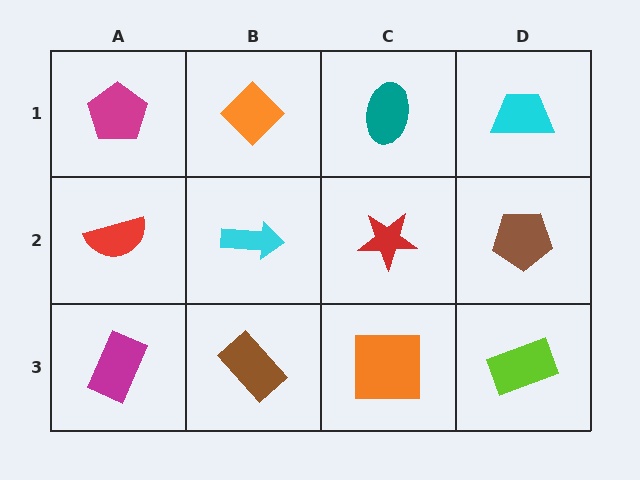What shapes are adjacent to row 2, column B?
An orange diamond (row 1, column B), a brown rectangle (row 3, column B), a red semicircle (row 2, column A), a red star (row 2, column C).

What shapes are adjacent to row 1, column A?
A red semicircle (row 2, column A), an orange diamond (row 1, column B).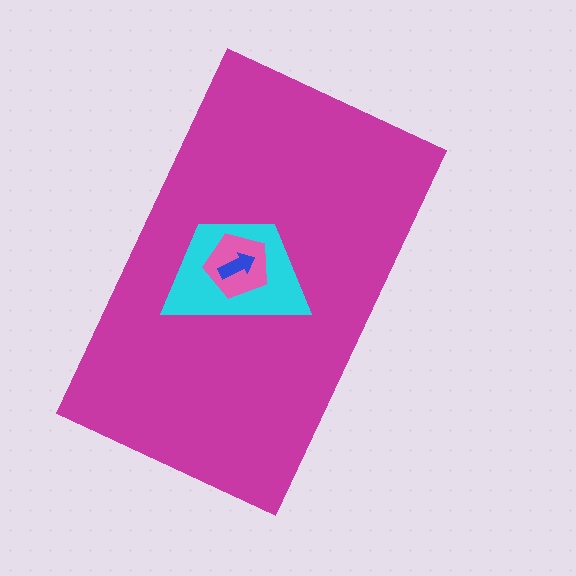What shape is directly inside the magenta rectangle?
The cyan trapezoid.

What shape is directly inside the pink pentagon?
The blue arrow.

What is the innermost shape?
The blue arrow.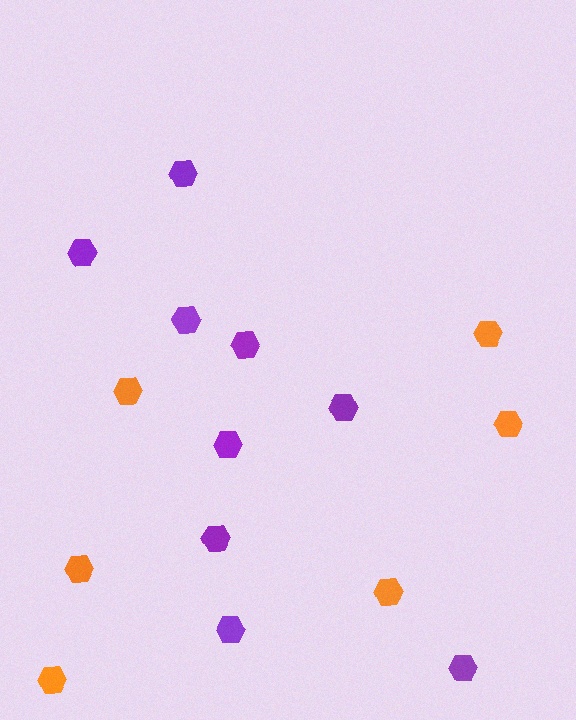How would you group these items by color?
There are 2 groups: one group of purple hexagons (9) and one group of orange hexagons (6).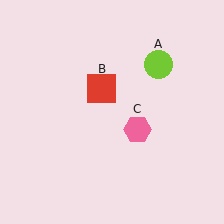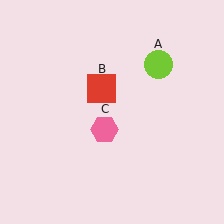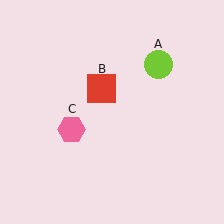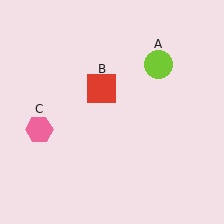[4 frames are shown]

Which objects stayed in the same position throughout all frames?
Lime circle (object A) and red square (object B) remained stationary.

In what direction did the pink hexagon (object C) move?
The pink hexagon (object C) moved left.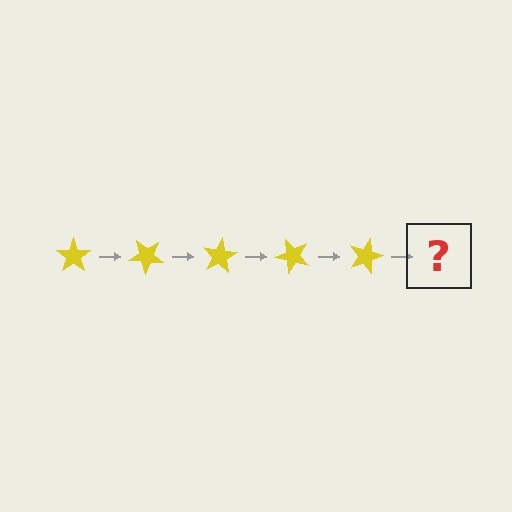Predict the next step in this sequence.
The next step is a yellow star rotated 200 degrees.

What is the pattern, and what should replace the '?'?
The pattern is that the star rotates 40 degrees each step. The '?' should be a yellow star rotated 200 degrees.